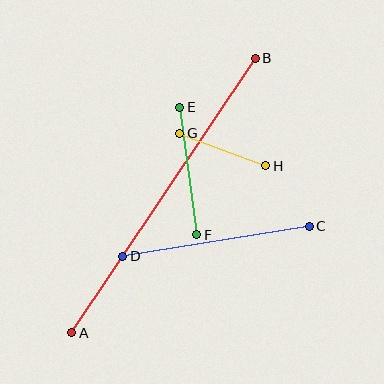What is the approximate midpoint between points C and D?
The midpoint is at approximately (216, 241) pixels.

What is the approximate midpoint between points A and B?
The midpoint is at approximately (163, 196) pixels.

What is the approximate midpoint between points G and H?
The midpoint is at approximately (223, 150) pixels.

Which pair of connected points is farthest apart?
Points A and B are farthest apart.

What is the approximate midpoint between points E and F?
The midpoint is at approximately (188, 171) pixels.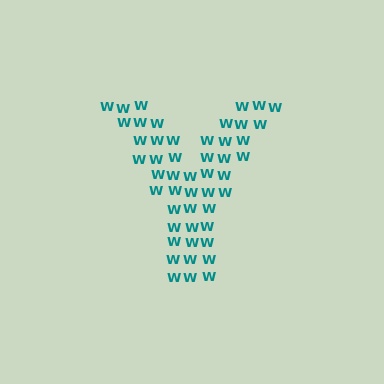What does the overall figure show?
The overall figure shows the letter Y.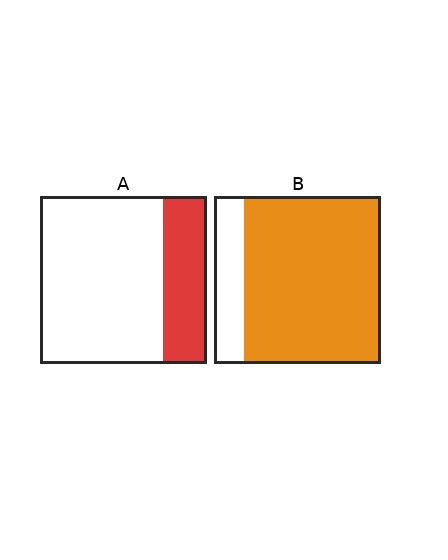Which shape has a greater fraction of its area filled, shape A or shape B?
Shape B.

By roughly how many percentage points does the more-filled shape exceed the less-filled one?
By roughly 55 percentage points (B over A).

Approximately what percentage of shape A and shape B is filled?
A is approximately 25% and B is approximately 80%.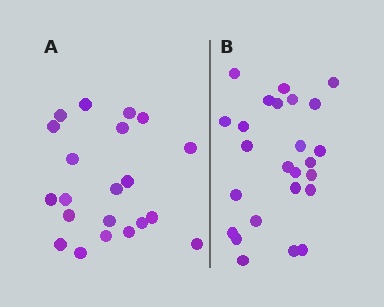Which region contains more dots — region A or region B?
Region B (the right region) has more dots.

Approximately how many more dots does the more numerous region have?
Region B has about 4 more dots than region A.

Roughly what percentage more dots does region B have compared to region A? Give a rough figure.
About 20% more.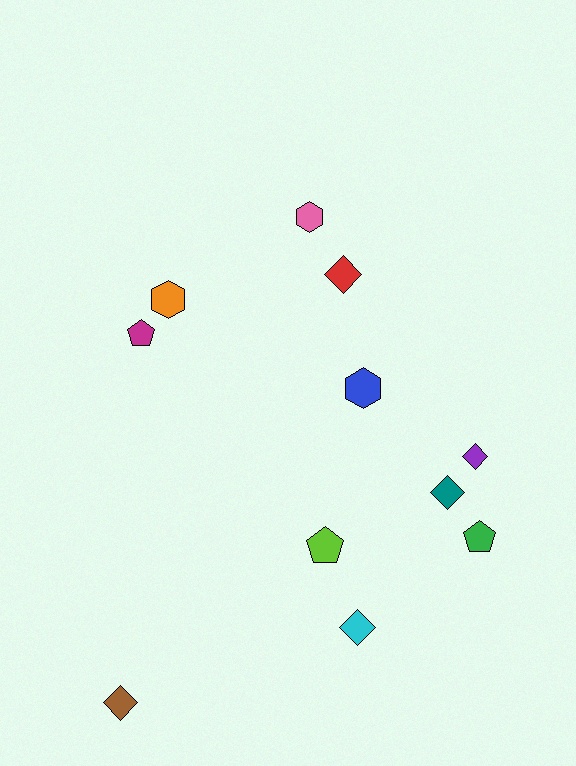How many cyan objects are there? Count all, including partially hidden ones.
There is 1 cyan object.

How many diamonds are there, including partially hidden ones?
There are 5 diamonds.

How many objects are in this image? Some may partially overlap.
There are 11 objects.